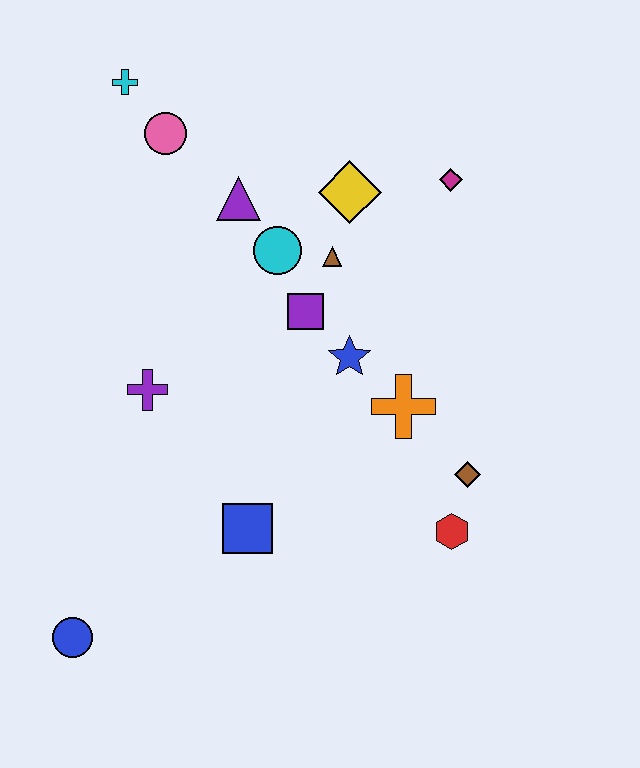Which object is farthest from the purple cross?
The magenta diamond is farthest from the purple cross.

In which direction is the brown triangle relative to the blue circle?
The brown triangle is above the blue circle.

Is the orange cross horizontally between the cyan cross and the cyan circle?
No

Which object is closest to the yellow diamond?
The brown triangle is closest to the yellow diamond.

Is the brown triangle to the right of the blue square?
Yes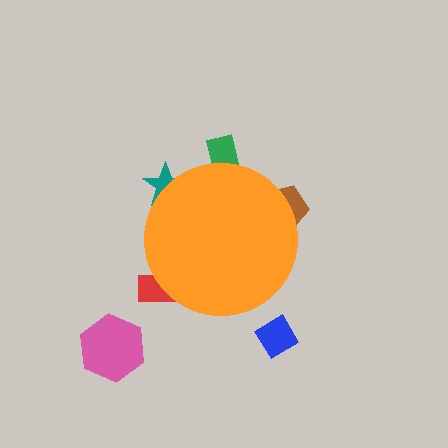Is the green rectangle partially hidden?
Yes, the green rectangle is partially hidden behind the orange circle.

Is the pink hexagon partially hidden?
No, the pink hexagon is fully visible.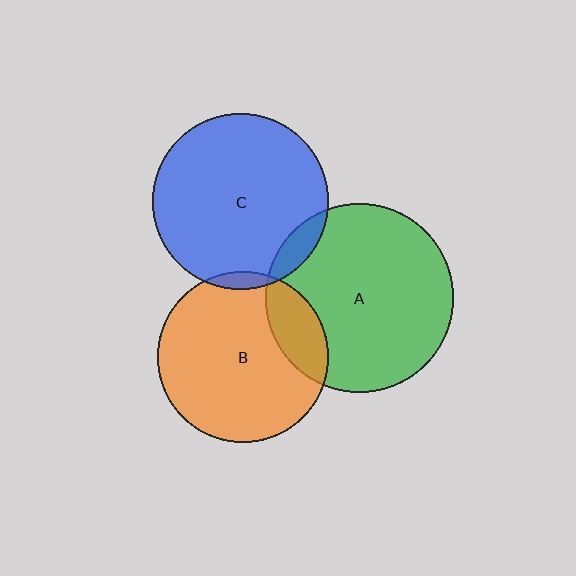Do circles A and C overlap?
Yes.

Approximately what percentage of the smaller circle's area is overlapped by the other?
Approximately 10%.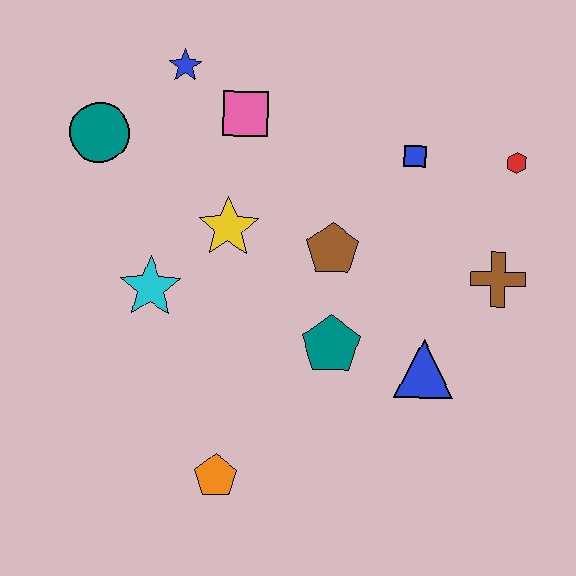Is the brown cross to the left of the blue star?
No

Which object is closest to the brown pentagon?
The teal pentagon is closest to the brown pentagon.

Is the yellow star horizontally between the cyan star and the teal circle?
No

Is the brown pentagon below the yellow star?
Yes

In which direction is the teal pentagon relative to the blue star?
The teal pentagon is below the blue star.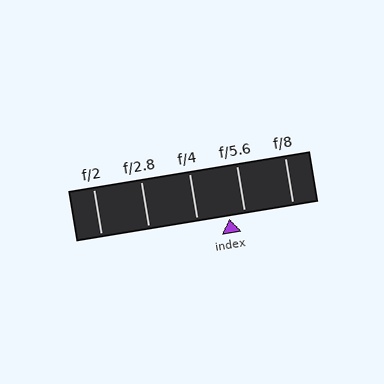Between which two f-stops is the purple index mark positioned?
The index mark is between f/4 and f/5.6.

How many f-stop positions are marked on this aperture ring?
There are 5 f-stop positions marked.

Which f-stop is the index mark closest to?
The index mark is closest to f/5.6.